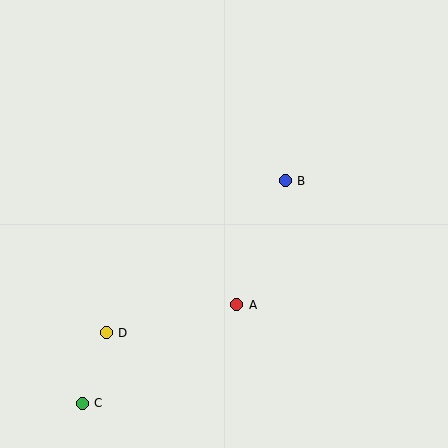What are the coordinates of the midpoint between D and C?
The midpoint between D and C is at (94, 368).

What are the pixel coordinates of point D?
Point D is at (106, 333).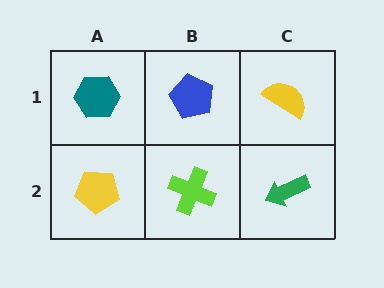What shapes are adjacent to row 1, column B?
A lime cross (row 2, column B), a teal hexagon (row 1, column A), a yellow semicircle (row 1, column C).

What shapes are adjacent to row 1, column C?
A green arrow (row 2, column C), a blue pentagon (row 1, column B).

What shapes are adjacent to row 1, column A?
A yellow pentagon (row 2, column A), a blue pentagon (row 1, column B).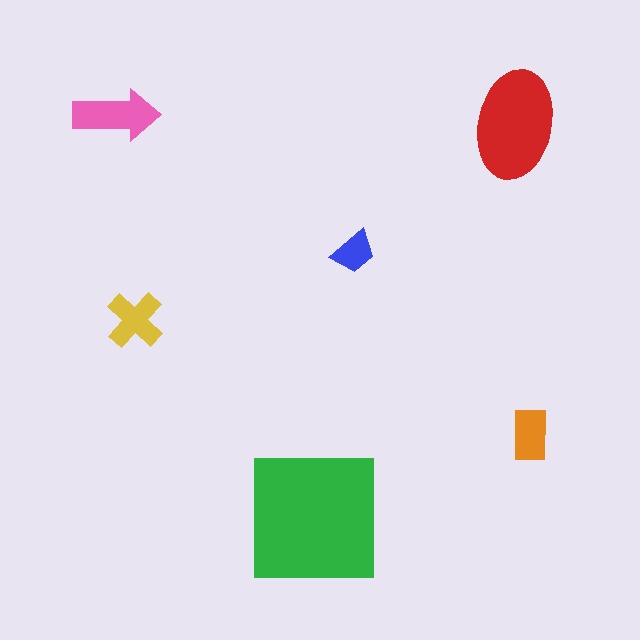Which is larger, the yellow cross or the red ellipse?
The red ellipse.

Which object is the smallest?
The blue trapezoid.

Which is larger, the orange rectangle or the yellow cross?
The yellow cross.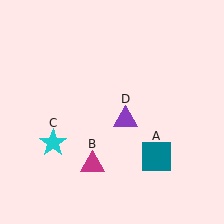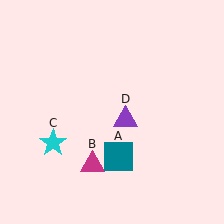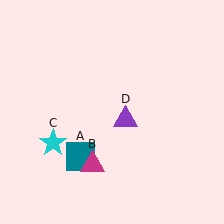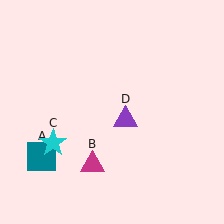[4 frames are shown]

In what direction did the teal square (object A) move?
The teal square (object A) moved left.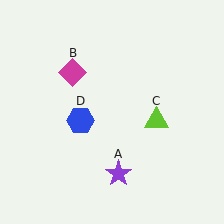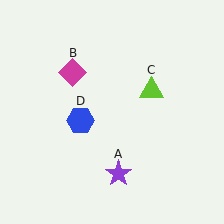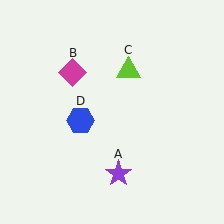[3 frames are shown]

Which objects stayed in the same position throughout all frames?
Purple star (object A) and magenta diamond (object B) and blue hexagon (object D) remained stationary.